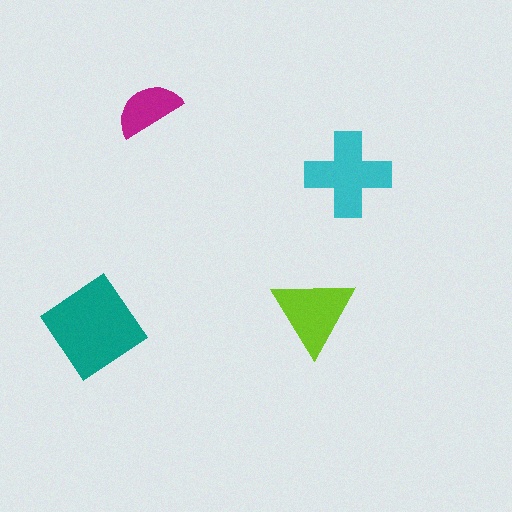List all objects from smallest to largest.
The magenta semicircle, the lime triangle, the cyan cross, the teal diamond.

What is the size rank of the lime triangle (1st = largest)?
3rd.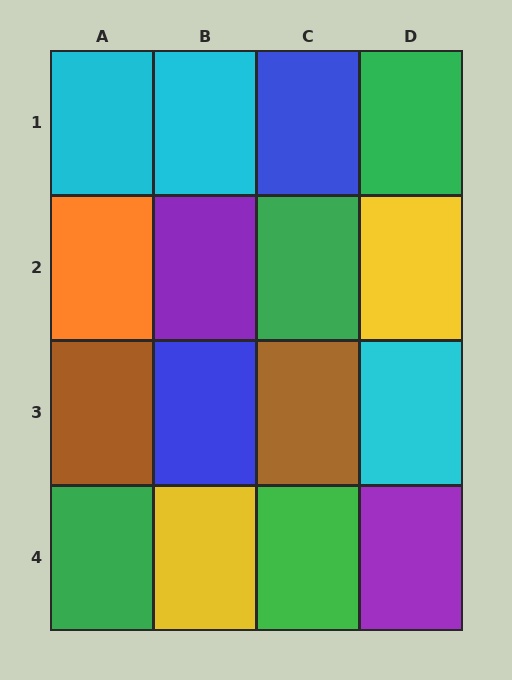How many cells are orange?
1 cell is orange.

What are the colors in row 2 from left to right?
Orange, purple, green, yellow.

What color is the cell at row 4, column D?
Purple.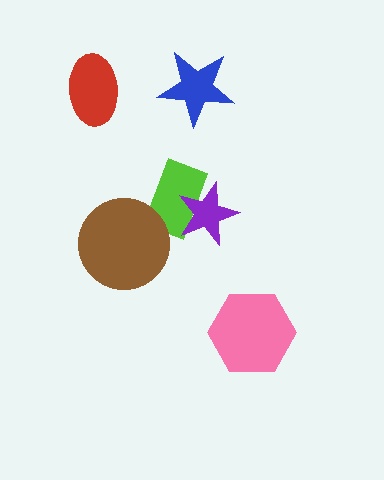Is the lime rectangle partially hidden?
Yes, it is partially covered by another shape.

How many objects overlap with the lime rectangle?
2 objects overlap with the lime rectangle.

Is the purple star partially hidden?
No, no other shape covers it.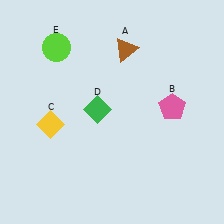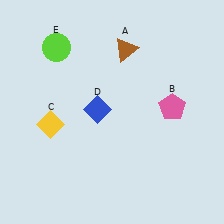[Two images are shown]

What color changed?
The diamond (D) changed from green in Image 1 to blue in Image 2.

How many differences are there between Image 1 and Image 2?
There is 1 difference between the two images.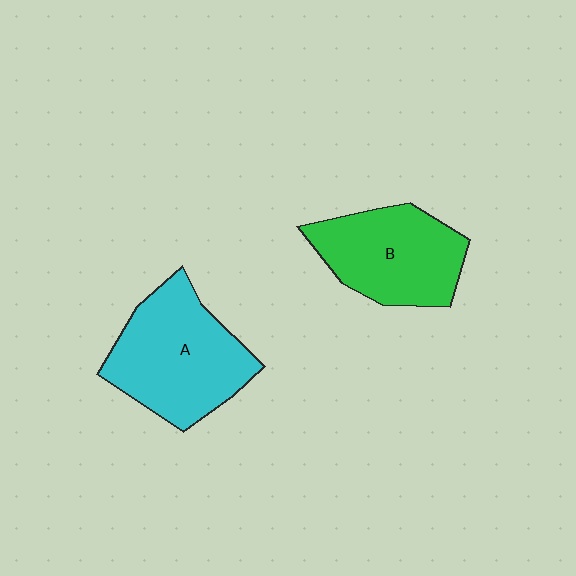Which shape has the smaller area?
Shape B (green).